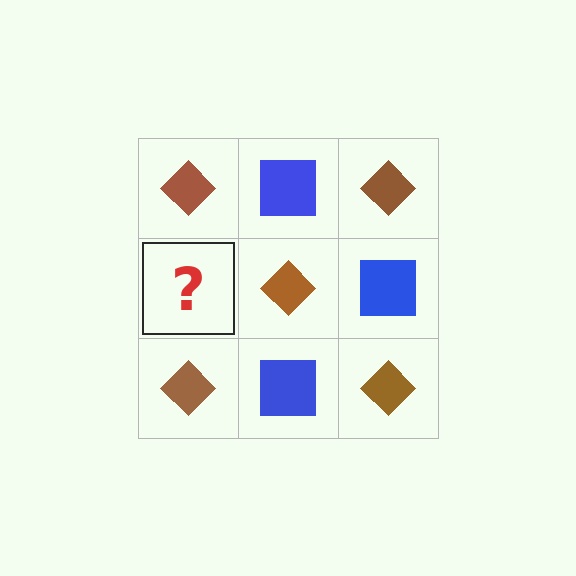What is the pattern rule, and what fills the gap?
The rule is that it alternates brown diamond and blue square in a checkerboard pattern. The gap should be filled with a blue square.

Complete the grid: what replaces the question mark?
The question mark should be replaced with a blue square.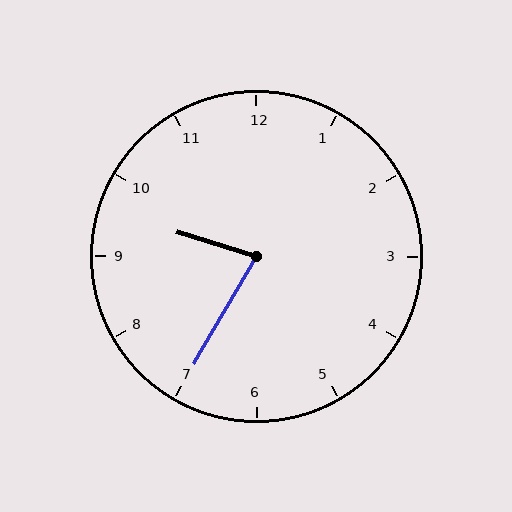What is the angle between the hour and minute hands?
Approximately 78 degrees.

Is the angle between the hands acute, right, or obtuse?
It is acute.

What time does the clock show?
9:35.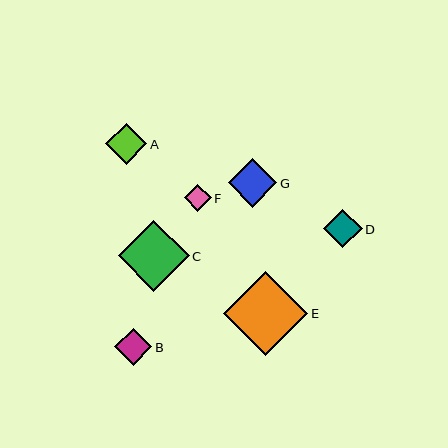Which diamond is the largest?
Diamond E is the largest with a size of approximately 84 pixels.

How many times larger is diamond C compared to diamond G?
Diamond C is approximately 1.5 times the size of diamond G.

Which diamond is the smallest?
Diamond F is the smallest with a size of approximately 27 pixels.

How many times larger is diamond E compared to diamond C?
Diamond E is approximately 1.2 times the size of diamond C.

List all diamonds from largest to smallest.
From largest to smallest: E, C, G, A, D, B, F.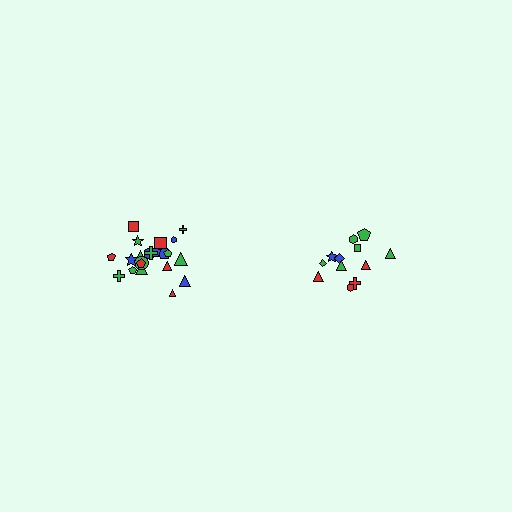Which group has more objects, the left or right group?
The left group.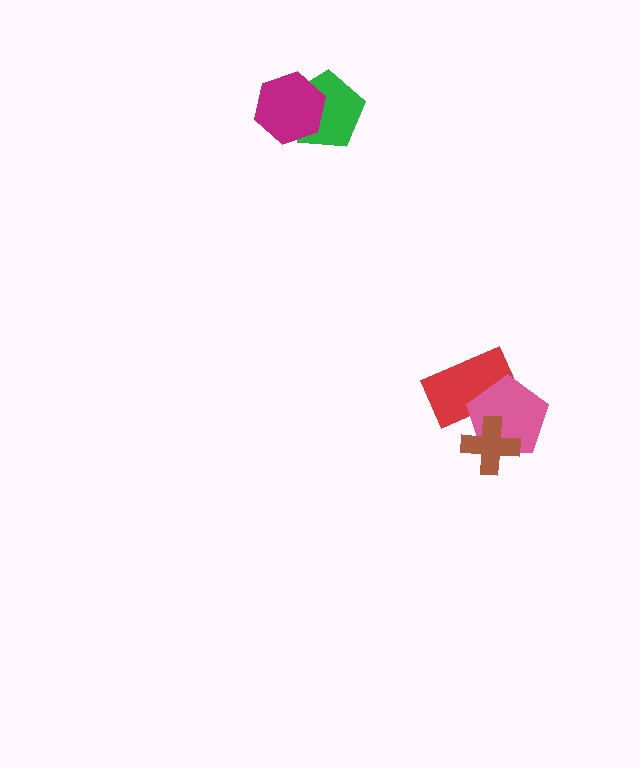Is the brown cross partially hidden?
No, no other shape covers it.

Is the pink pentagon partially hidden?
Yes, it is partially covered by another shape.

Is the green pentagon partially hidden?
Yes, it is partially covered by another shape.